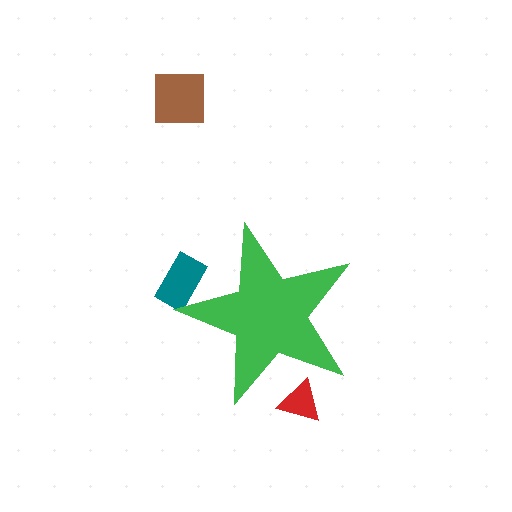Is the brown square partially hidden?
No, the brown square is fully visible.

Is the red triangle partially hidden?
Yes, the red triangle is partially hidden behind the green star.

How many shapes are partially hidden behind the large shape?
2 shapes are partially hidden.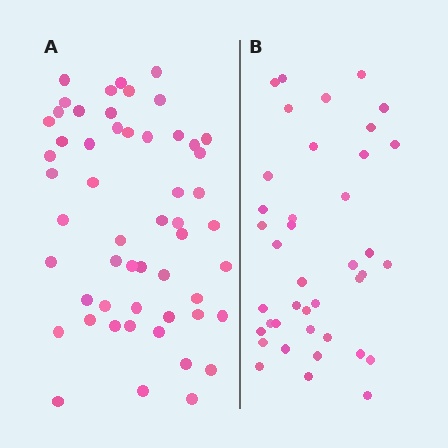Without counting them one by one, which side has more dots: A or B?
Region A (the left region) has more dots.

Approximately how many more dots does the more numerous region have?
Region A has approximately 15 more dots than region B.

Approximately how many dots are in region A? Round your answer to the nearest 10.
About 50 dots. (The exact count is 54, which rounds to 50.)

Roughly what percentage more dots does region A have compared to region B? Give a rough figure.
About 35% more.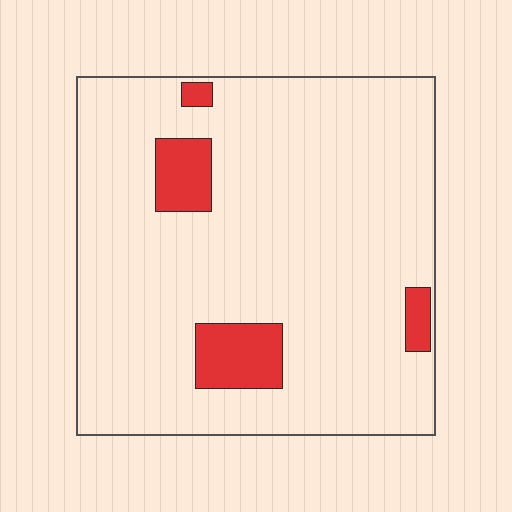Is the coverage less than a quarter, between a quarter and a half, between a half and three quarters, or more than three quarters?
Less than a quarter.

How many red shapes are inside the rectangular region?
4.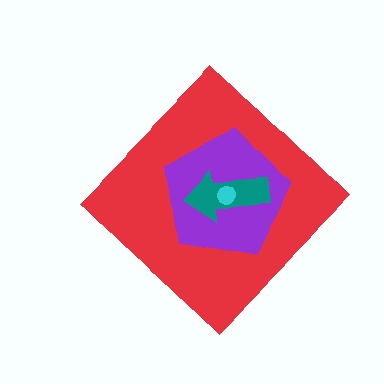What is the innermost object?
The cyan circle.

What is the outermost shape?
The red diamond.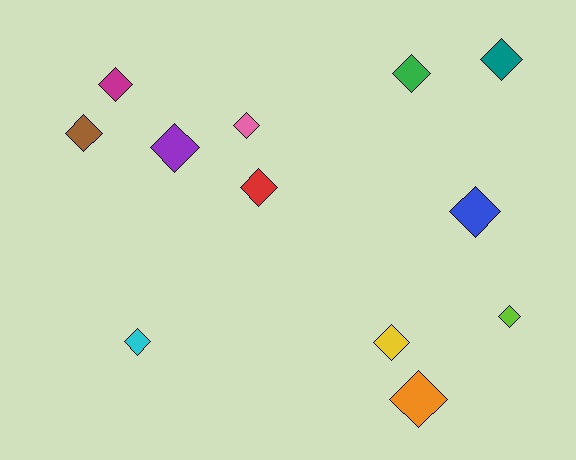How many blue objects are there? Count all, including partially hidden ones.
There is 1 blue object.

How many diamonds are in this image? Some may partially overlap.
There are 12 diamonds.